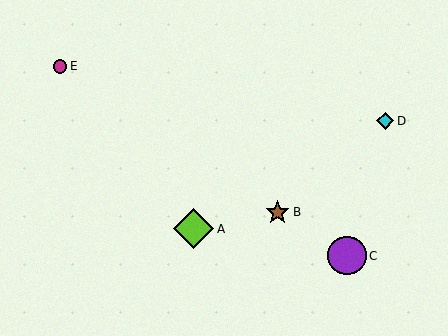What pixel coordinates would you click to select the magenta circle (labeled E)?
Click at (60, 66) to select the magenta circle E.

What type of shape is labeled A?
Shape A is a lime diamond.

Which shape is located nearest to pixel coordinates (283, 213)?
The brown star (labeled B) at (278, 212) is nearest to that location.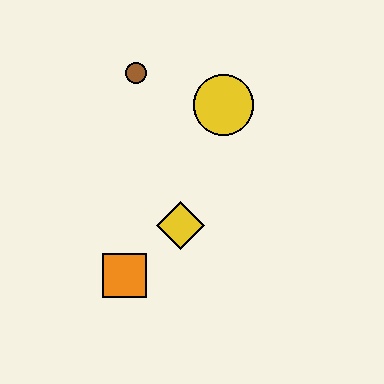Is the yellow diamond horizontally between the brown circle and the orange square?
No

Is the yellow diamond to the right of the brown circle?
Yes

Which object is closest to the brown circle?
The yellow circle is closest to the brown circle.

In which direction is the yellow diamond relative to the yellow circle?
The yellow diamond is below the yellow circle.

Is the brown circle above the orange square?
Yes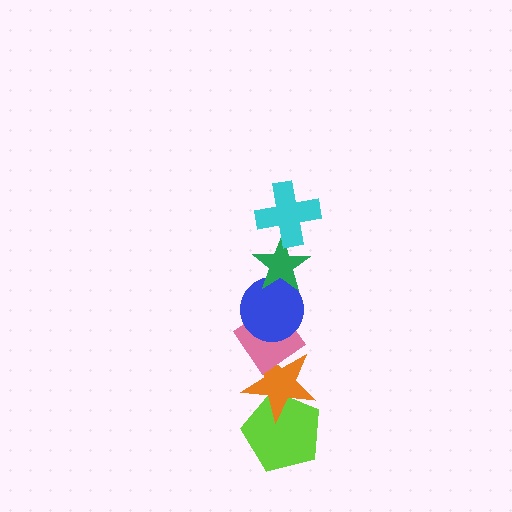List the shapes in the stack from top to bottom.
From top to bottom: the cyan cross, the green star, the blue circle, the pink diamond, the orange star, the lime pentagon.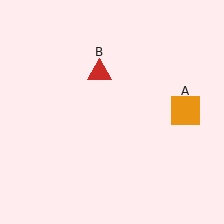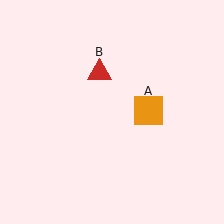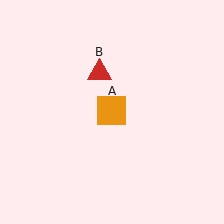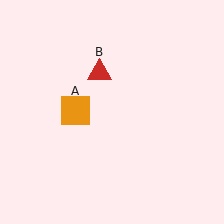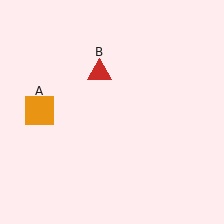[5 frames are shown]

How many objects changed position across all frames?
1 object changed position: orange square (object A).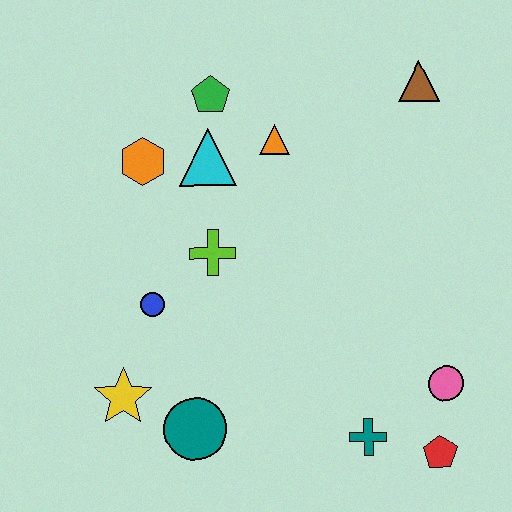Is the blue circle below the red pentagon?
No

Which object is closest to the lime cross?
The blue circle is closest to the lime cross.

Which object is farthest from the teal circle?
The brown triangle is farthest from the teal circle.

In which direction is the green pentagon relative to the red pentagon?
The green pentagon is above the red pentagon.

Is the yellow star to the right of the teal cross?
No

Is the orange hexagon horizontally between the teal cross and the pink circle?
No